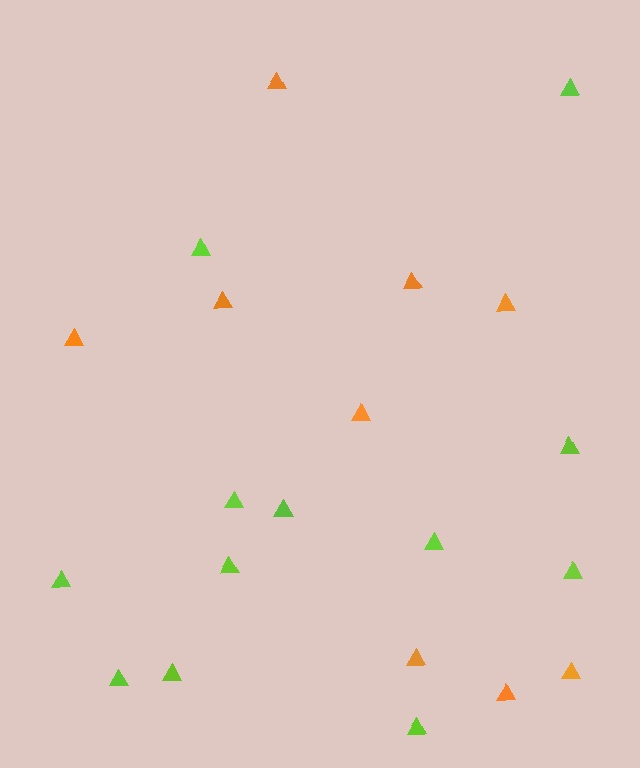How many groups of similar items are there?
There are 2 groups: one group of orange triangles (9) and one group of lime triangles (12).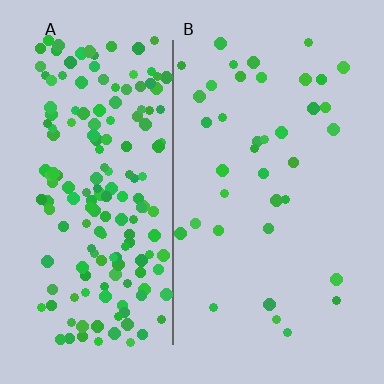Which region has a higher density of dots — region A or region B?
A (the left).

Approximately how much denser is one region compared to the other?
Approximately 4.7× — region A over region B.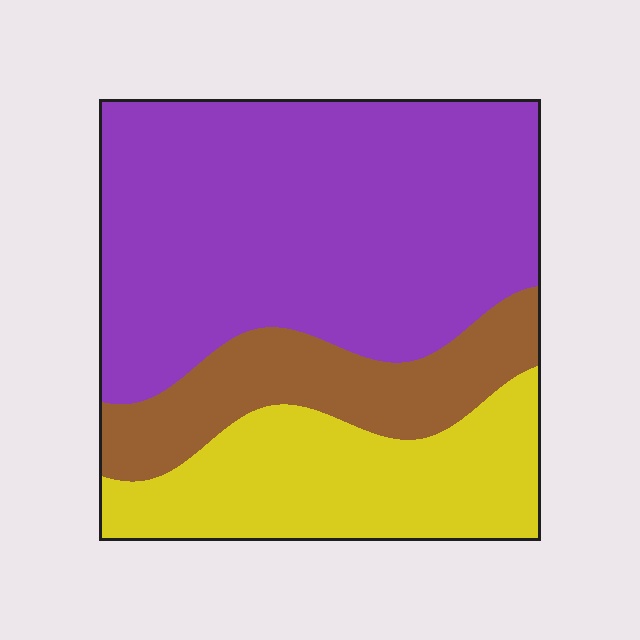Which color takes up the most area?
Purple, at roughly 55%.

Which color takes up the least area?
Brown, at roughly 20%.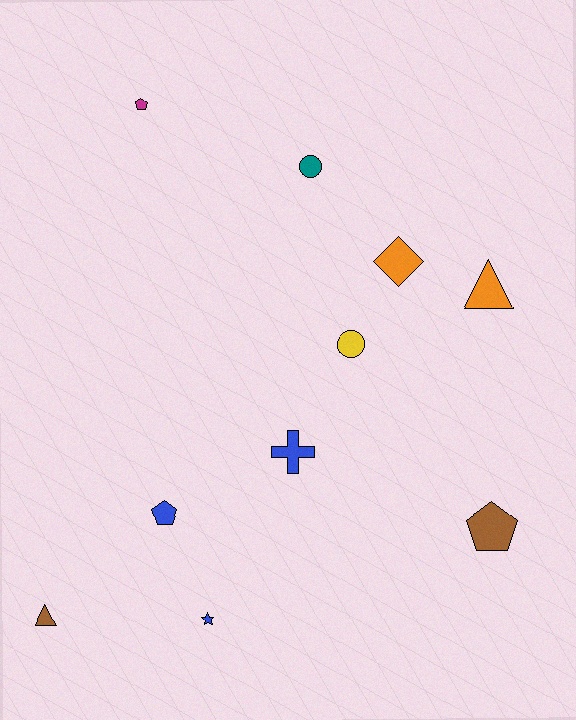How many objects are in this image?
There are 10 objects.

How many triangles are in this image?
There are 2 triangles.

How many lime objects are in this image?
There are no lime objects.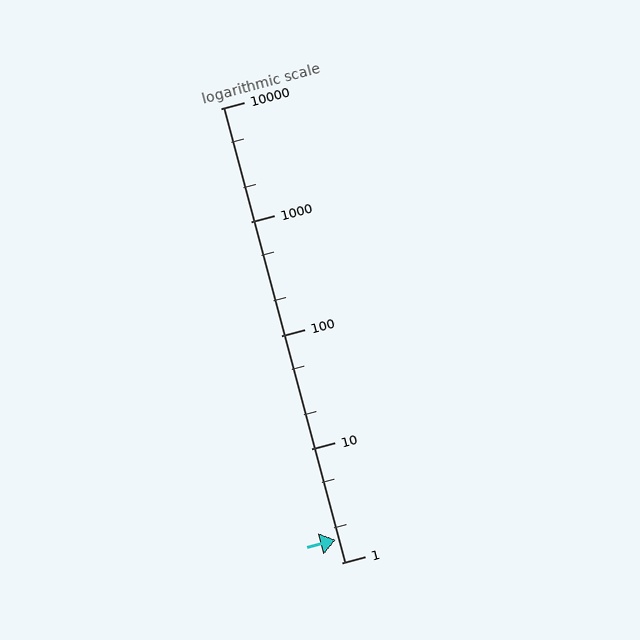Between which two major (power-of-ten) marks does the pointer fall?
The pointer is between 1 and 10.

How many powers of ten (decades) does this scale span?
The scale spans 4 decades, from 1 to 10000.